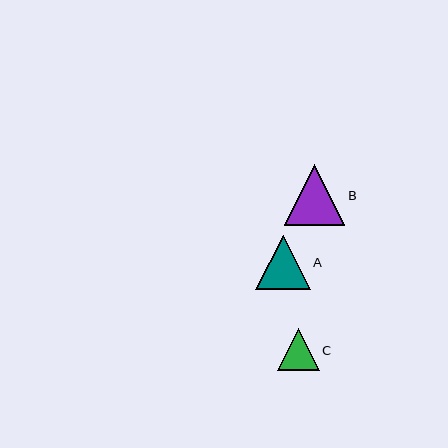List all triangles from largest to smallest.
From largest to smallest: B, A, C.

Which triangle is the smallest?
Triangle C is the smallest with a size of approximately 42 pixels.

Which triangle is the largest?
Triangle B is the largest with a size of approximately 61 pixels.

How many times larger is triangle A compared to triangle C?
Triangle A is approximately 1.3 times the size of triangle C.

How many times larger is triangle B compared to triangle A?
Triangle B is approximately 1.1 times the size of triangle A.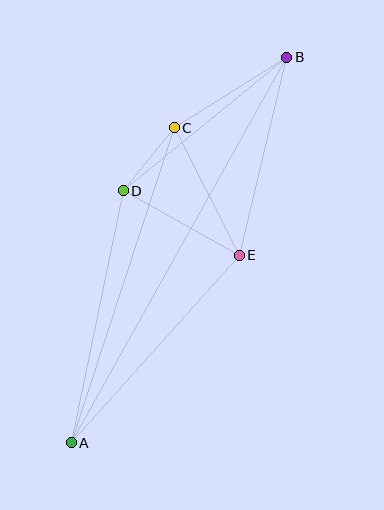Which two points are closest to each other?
Points C and D are closest to each other.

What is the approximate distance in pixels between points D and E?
The distance between D and E is approximately 133 pixels.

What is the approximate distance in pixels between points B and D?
The distance between B and D is approximately 211 pixels.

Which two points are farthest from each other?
Points A and B are farthest from each other.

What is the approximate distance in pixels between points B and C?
The distance between B and C is approximately 133 pixels.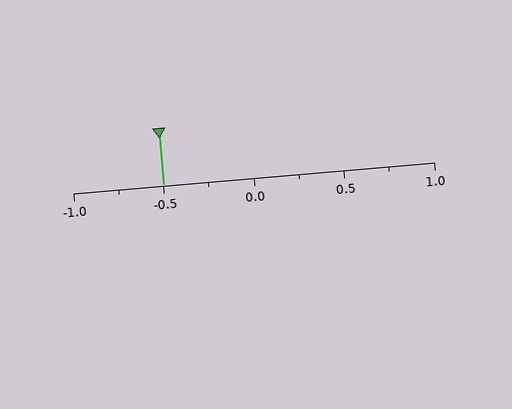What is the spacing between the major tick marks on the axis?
The major ticks are spaced 0.5 apart.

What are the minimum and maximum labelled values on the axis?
The axis runs from -1.0 to 1.0.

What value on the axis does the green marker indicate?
The marker indicates approximately -0.5.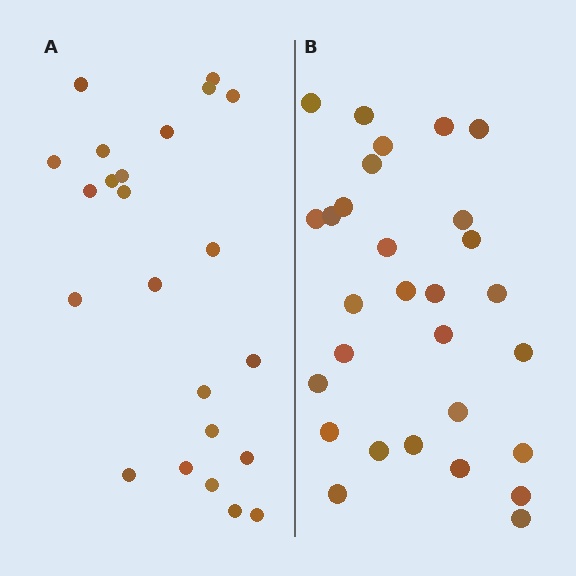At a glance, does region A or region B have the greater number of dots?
Region B (the right region) has more dots.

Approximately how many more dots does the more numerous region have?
Region B has about 6 more dots than region A.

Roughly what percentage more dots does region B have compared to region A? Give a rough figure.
About 25% more.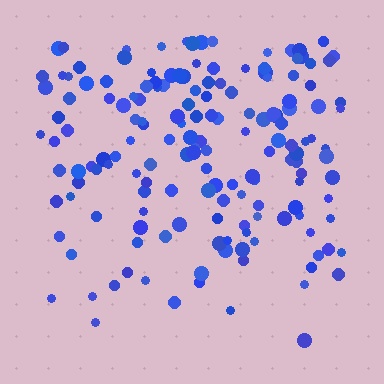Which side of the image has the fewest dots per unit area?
The bottom.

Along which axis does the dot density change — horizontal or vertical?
Vertical.